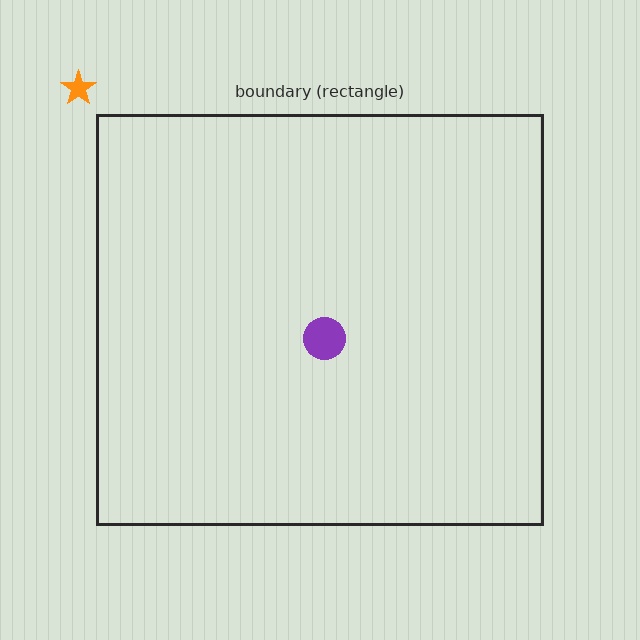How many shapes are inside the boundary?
1 inside, 1 outside.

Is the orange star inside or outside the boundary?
Outside.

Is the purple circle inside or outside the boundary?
Inside.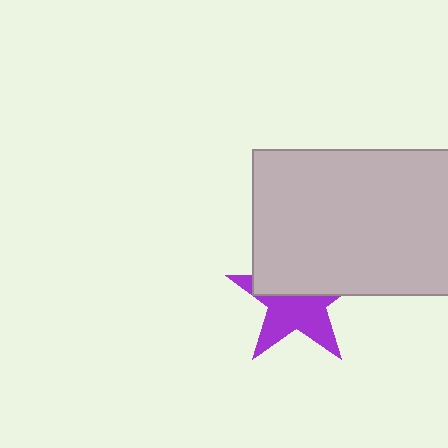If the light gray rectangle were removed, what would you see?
You would see the complete purple star.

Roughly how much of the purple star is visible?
About half of it is visible (roughly 54%).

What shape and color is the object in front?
The object in front is a light gray rectangle.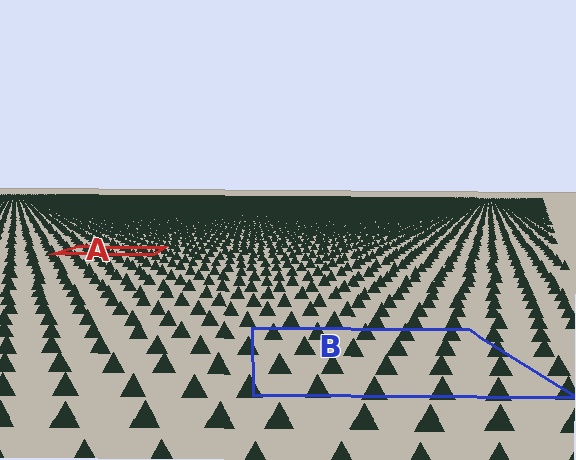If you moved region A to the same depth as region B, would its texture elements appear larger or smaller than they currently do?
They would appear larger. At a closer depth, the same texture elements are projected at a bigger on-screen size.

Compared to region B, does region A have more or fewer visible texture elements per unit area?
Region A has more texture elements per unit area — they are packed more densely because it is farther away.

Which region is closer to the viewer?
Region B is closer. The texture elements there are larger and more spread out.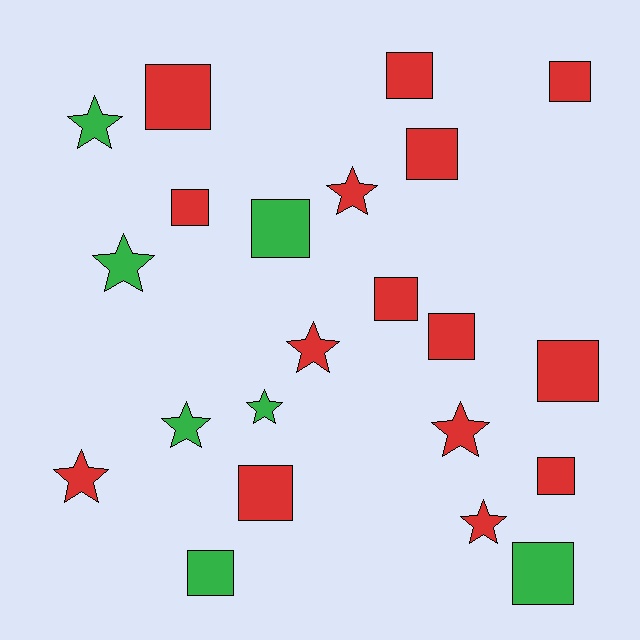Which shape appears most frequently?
Square, with 13 objects.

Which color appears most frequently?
Red, with 15 objects.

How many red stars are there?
There are 5 red stars.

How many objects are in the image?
There are 22 objects.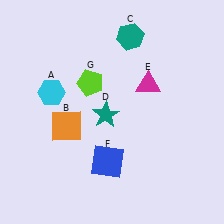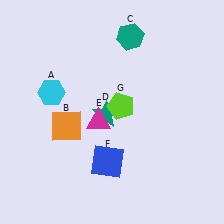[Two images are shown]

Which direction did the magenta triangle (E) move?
The magenta triangle (E) moved left.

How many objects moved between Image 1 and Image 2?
2 objects moved between the two images.